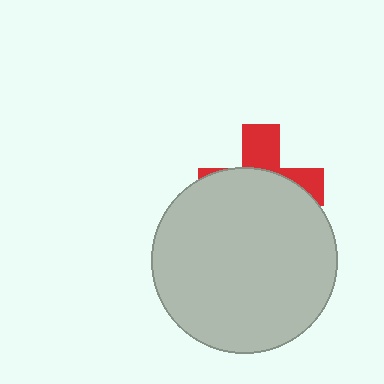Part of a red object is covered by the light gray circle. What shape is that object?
It is a cross.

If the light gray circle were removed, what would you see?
You would see the complete red cross.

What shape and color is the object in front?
The object in front is a light gray circle.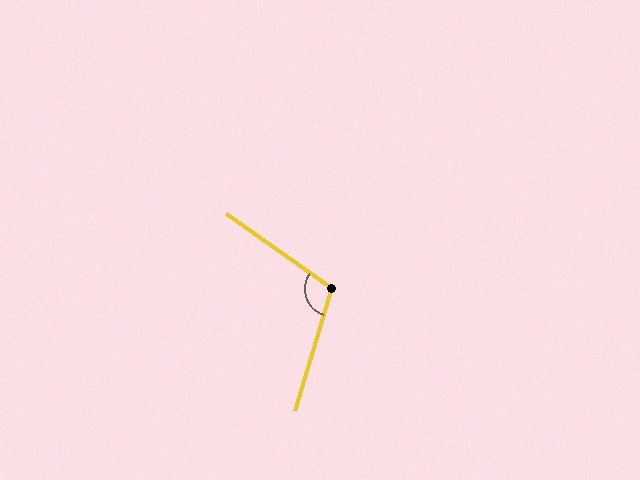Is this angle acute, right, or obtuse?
It is obtuse.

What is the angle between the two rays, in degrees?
Approximately 109 degrees.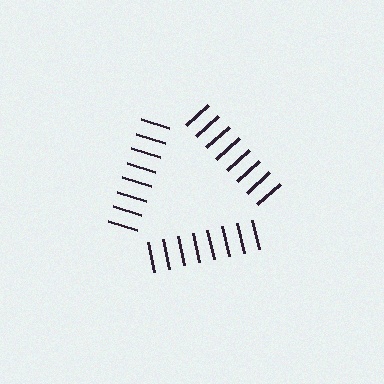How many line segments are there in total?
24 — 8 along each of the 3 edges.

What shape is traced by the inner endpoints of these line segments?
An illusory triangle — the line segments terminate on its edges but no continuous stroke is drawn.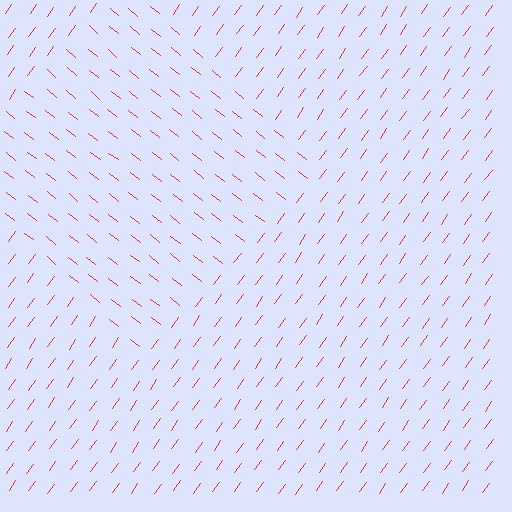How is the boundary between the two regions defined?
The boundary is defined purely by a change in line orientation (approximately 87 degrees difference). All lines are the same color and thickness.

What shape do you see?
I see a diamond.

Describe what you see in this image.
The image is filled with small red line segments. A diamond region in the image has lines oriented differently from the surrounding lines, creating a visible texture boundary.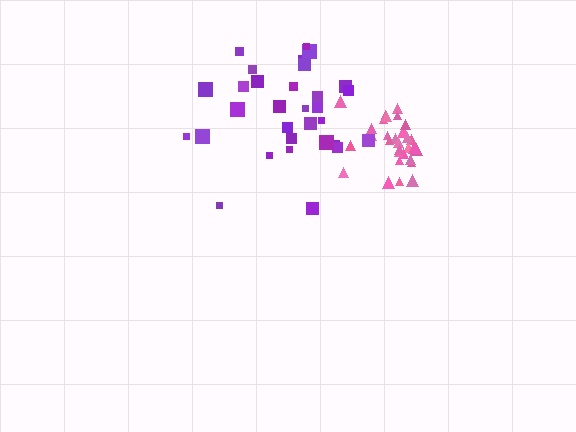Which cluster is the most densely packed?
Pink.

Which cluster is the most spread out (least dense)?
Purple.